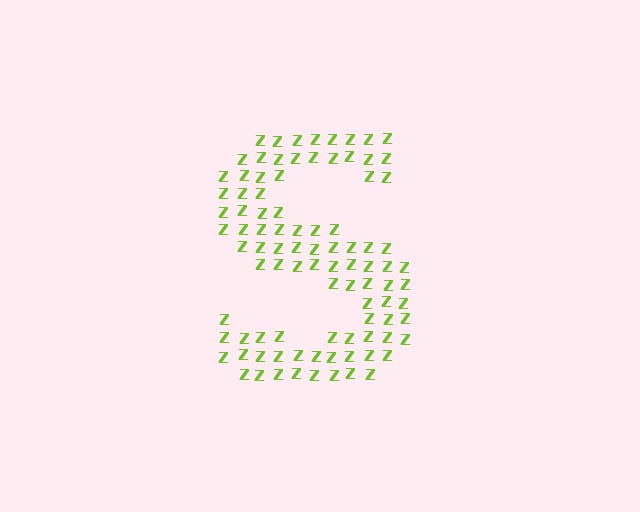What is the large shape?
The large shape is the letter S.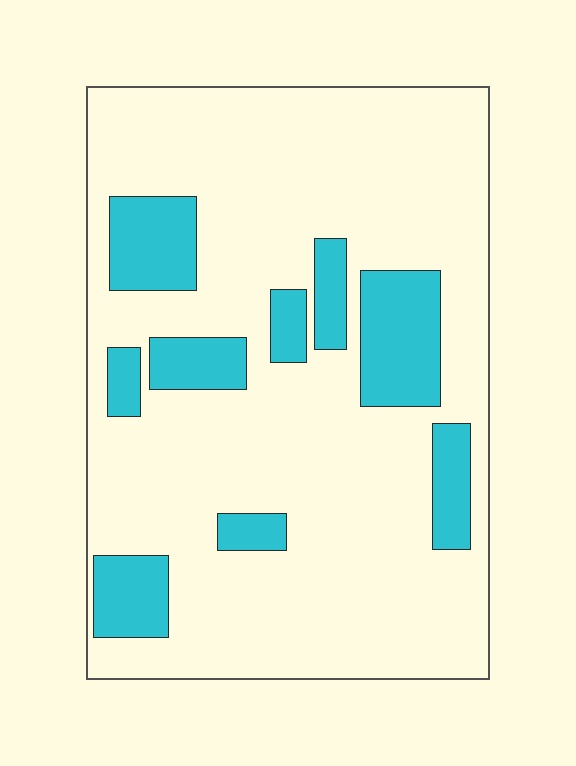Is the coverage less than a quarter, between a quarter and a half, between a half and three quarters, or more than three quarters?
Less than a quarter.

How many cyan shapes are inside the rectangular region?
9.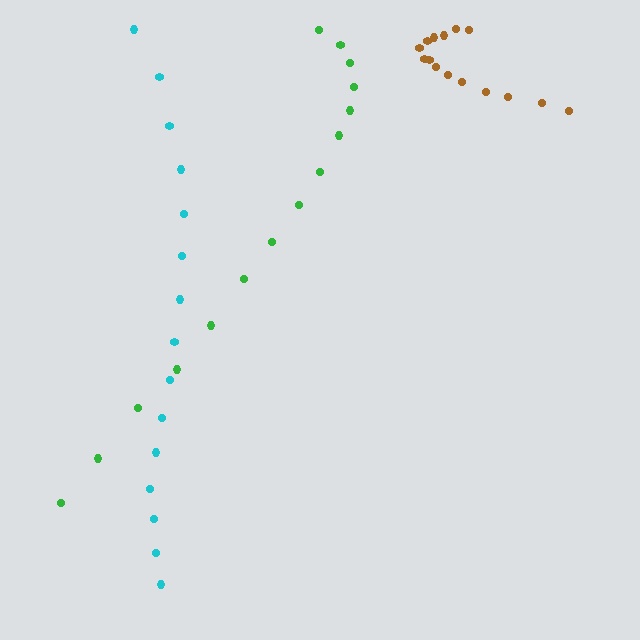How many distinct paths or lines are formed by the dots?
There are 3 distinct paths.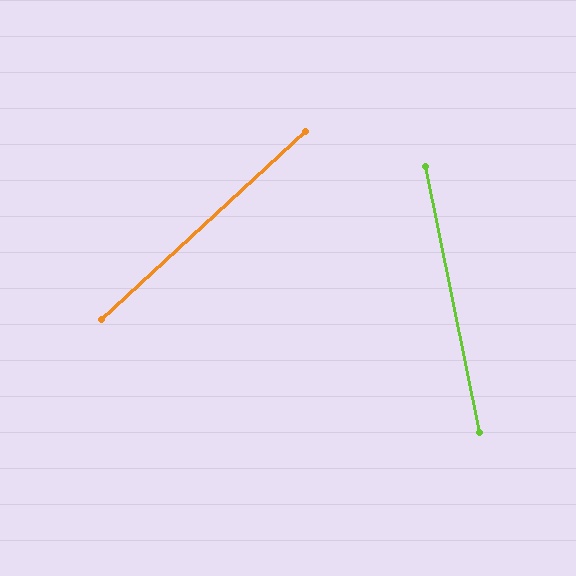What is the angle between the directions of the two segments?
Approximately 59 degrees.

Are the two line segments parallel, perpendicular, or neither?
Neither parallel nor perpendicular — they differ by about 59°.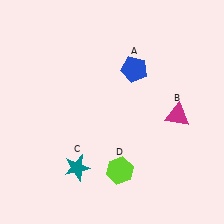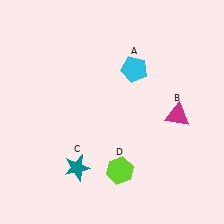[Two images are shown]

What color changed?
The pentagon (A) changed from blue in Image 1 to cyan in Image 2.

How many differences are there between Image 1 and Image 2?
There is 1 difference between the two images.